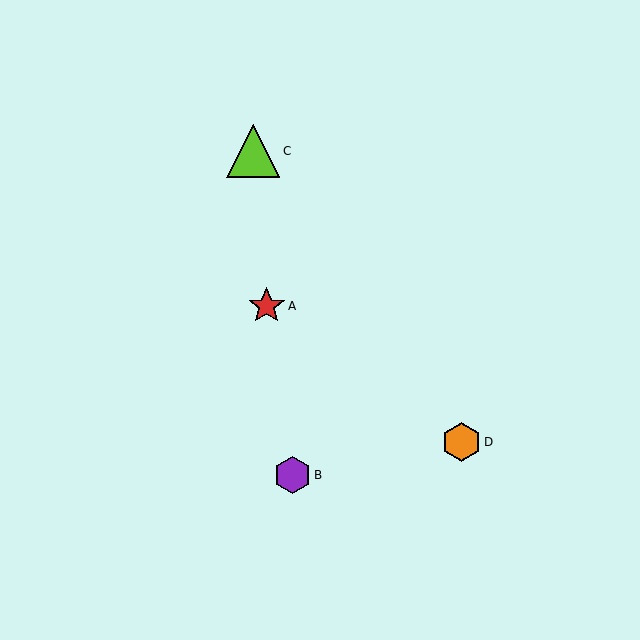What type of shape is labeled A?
Shape A is a red star.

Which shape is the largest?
The lime triangle (labeled C) is the largest.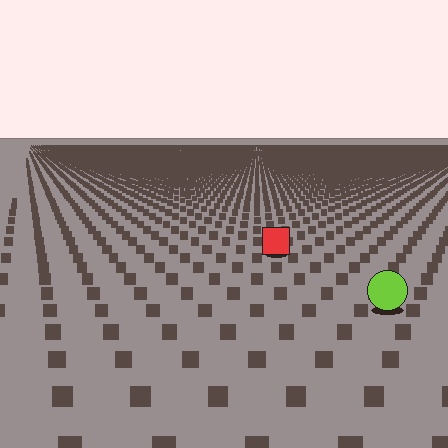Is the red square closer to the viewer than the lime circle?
No. The lime circle is closer — you can tell from the texture gradient: the ground texture is coarser near it.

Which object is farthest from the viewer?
The red square is farthest from the viewer. It appears smaller and the ground texture around it is denser.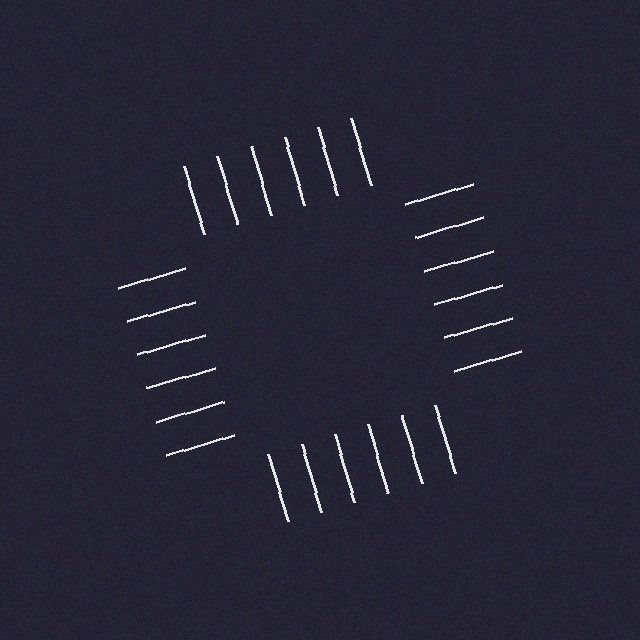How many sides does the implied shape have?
4 sides — the line-ends trace a square.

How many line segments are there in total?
24 — 6 along each of the 4 edges.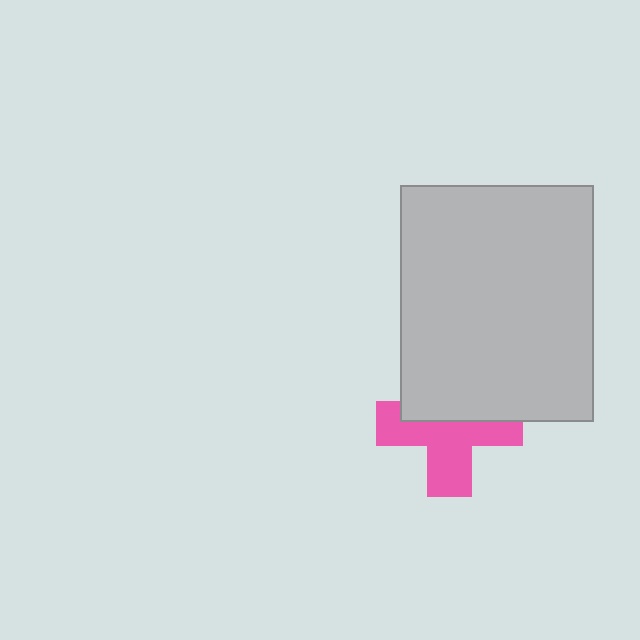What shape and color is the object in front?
The object in front is a light gray rectangle.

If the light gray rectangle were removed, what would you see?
You would see the complete pink cross.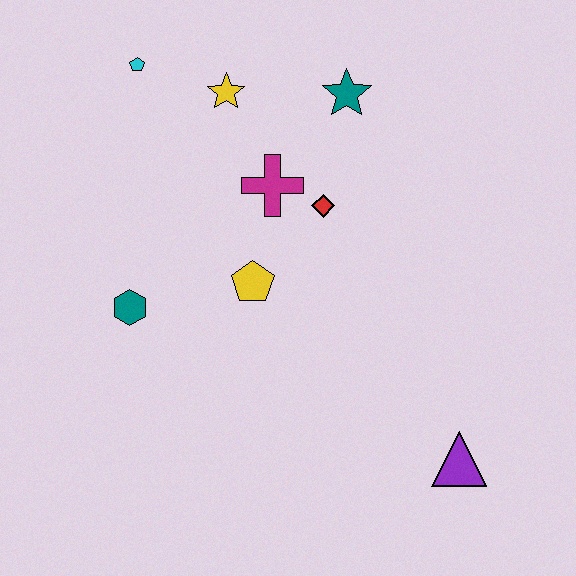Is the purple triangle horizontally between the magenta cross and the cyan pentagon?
No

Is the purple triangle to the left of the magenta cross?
No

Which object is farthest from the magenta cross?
The purple triangle is farthest from the magenta cross.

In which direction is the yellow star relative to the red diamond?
The yellow star is above the red diamond.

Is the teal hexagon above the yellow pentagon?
No